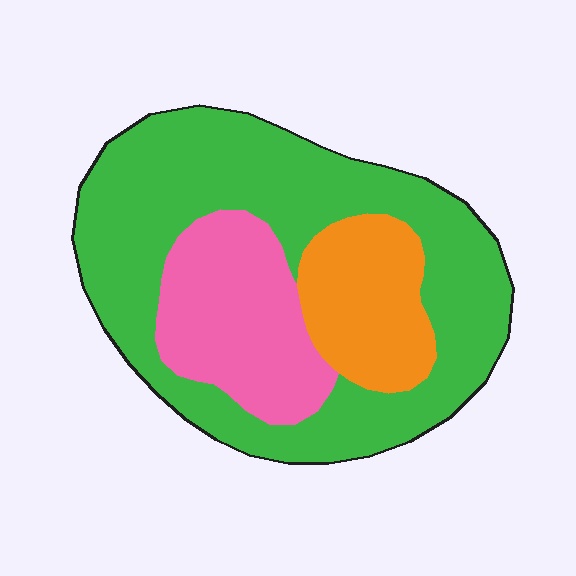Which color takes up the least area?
Orange, at roughly 15%.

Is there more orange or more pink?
Pink.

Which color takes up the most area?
Green, at roughly 60%.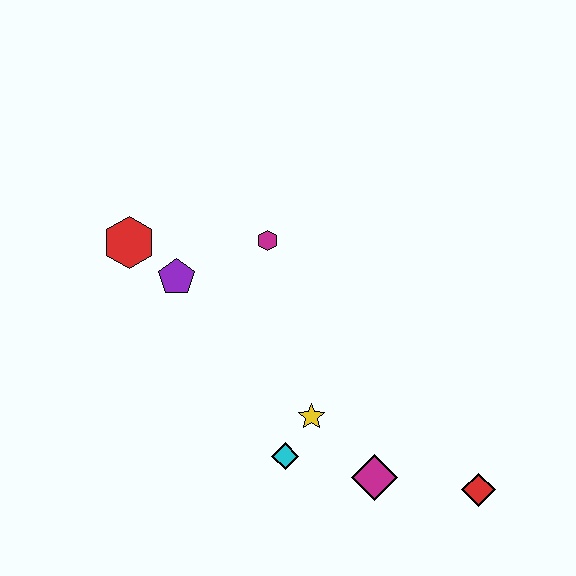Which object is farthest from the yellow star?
The red hexagon is farthest from the yellow star.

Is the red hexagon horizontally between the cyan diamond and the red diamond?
No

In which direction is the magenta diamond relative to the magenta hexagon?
The magenta diamond is below the magenta hexagon.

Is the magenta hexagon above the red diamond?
Yes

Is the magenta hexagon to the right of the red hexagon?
Yes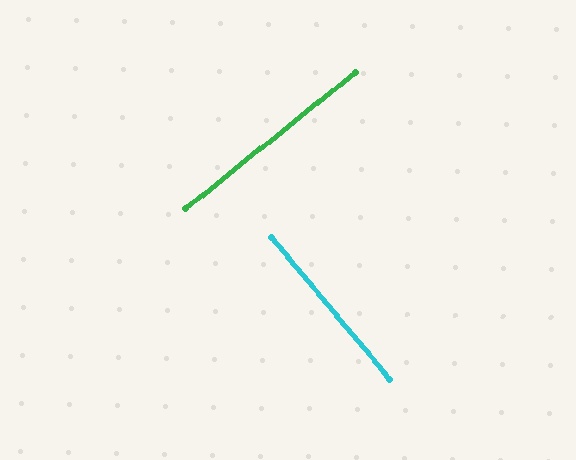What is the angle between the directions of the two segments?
Approximately 89 degrees.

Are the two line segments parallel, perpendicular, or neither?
Perpendicular — they meet at approximately 89°.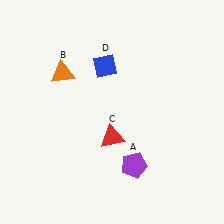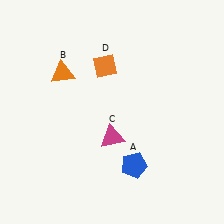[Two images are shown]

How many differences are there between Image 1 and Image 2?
There are 3 differences between the two images.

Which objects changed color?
A changed from purple to blue. C changed from red to magenta. D changed from blue to orange.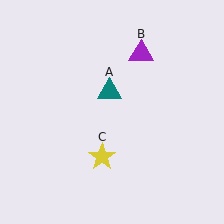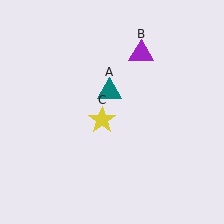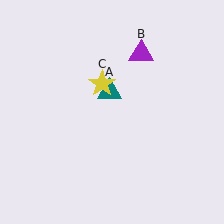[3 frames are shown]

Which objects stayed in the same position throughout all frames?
Teal triangle (object A) and purple triangle (object B) remained stationary.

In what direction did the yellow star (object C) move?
The yellow star (object C) moved up.